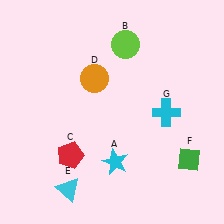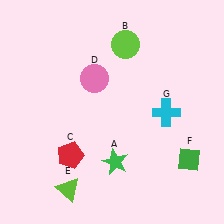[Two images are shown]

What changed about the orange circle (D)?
In Image 1, D is orange. In Image 2, it changed to pink.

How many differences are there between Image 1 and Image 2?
There are 3 differences between the two images.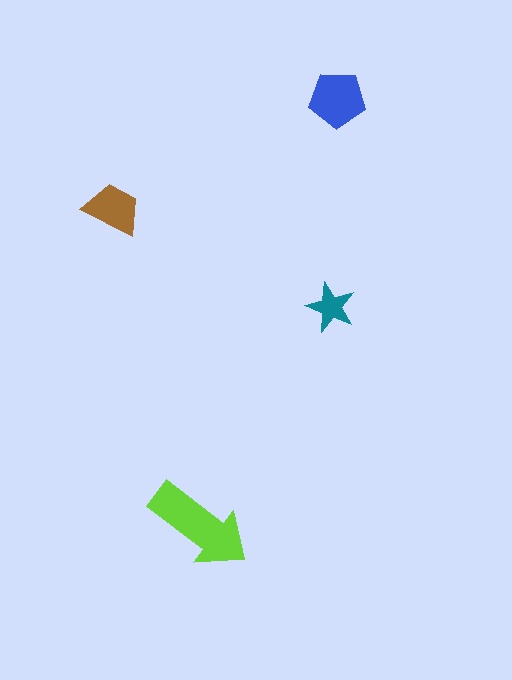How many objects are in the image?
There are 4 objects in the image.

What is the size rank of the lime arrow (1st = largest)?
1st.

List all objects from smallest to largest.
The teal star, the brown trapezoid, the blue pentagon, the lime arrow.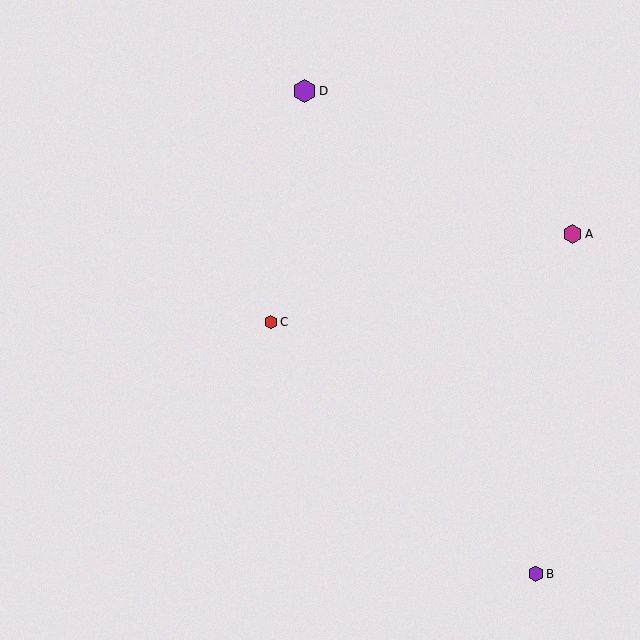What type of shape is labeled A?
Shape A is a magenta hexagon.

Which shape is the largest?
The purple hexagon (labeled D) is the largest.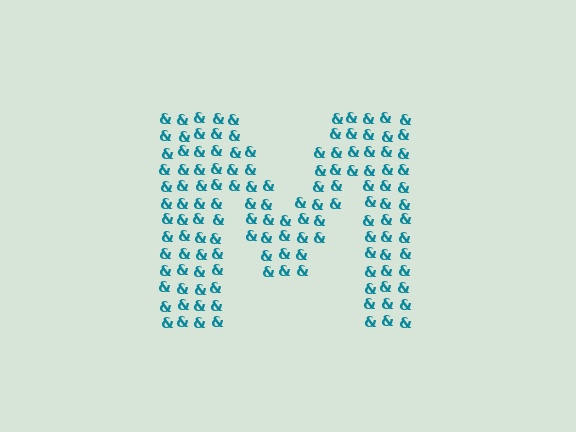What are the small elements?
The small elements are ampersands.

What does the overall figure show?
The overall figure shows the letter M.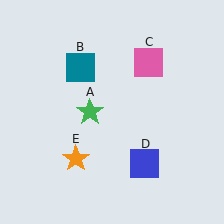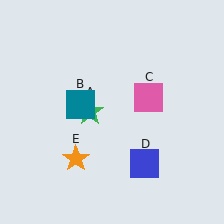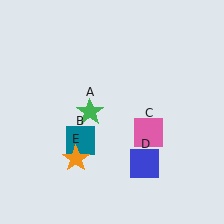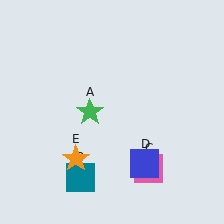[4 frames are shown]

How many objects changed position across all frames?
2 objects changed position: teal square (object B), pink square (object C).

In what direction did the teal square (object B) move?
The teal square (object B) moved down.